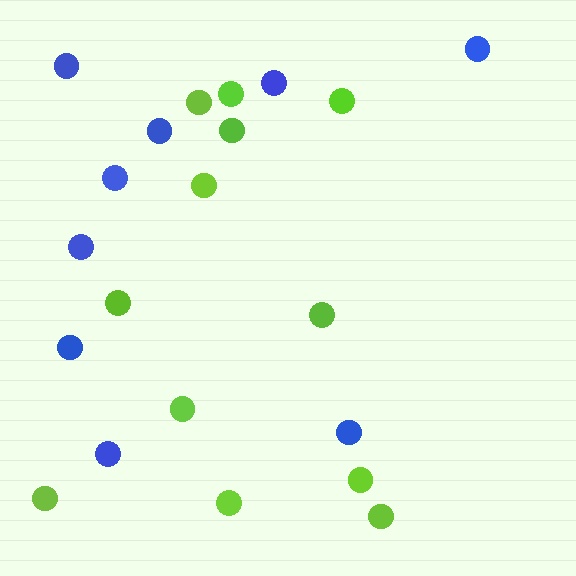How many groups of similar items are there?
There are 2 groups: one group of blue circles (9) and one group of lime circles (12).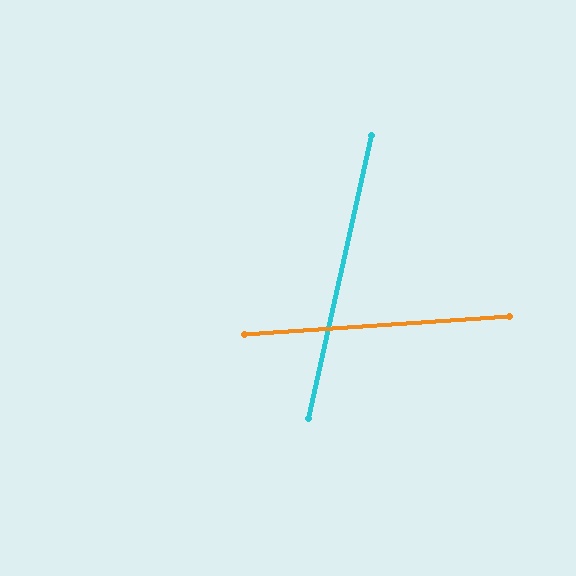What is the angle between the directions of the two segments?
Approximately 73 degrees.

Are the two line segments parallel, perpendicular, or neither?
Neither parallel nor perpendicular — they differ by about 73°.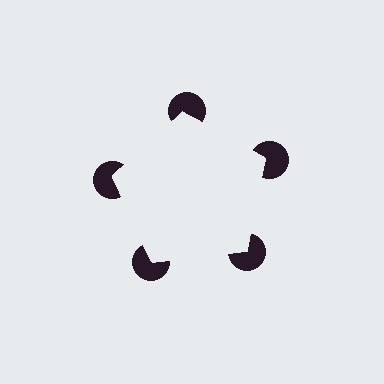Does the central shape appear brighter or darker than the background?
It typically appears slightly brighter than the background, even though no actual brightness change is drawn.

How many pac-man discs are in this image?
There are 5 — one at each vertex of the illusory pentagon.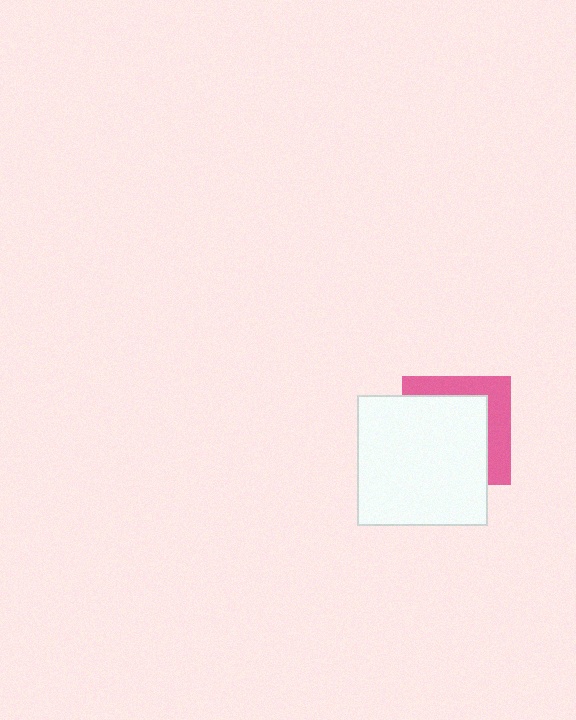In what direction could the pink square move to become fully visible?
The pink square could move toward the upper-right. That would shift it out from behind the white square entirely.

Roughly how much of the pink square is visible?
A small part of it is visible (roughly 36%).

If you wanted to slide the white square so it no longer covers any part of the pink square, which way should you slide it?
Slide it toward the lower-left — that is the most direct way to separate the two shapes.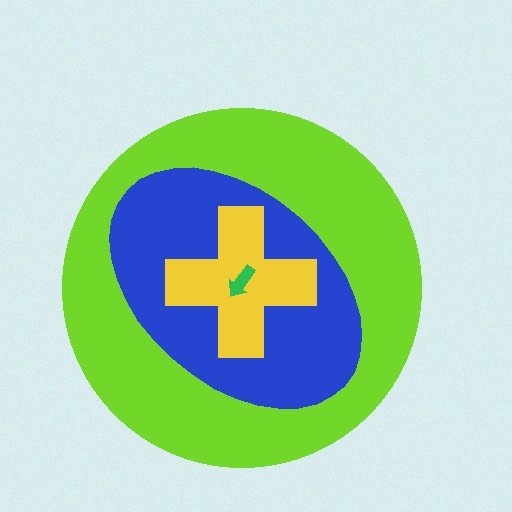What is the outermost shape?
The lime circle.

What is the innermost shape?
The green arrow.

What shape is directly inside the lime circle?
The blue ellipse.